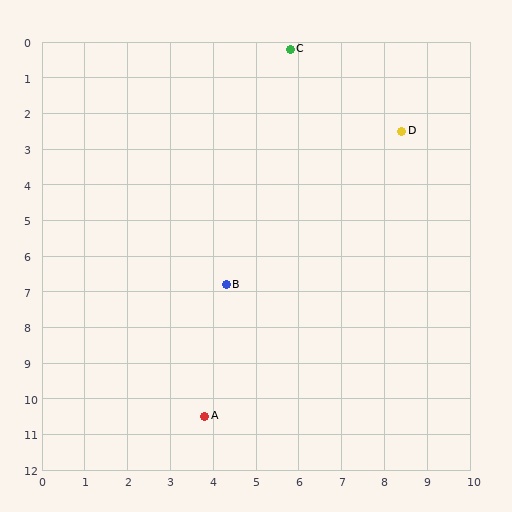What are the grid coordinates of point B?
Point B is at approximately (4.3, 6.8).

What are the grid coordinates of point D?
Point D is at approximately (8.4, 2.5).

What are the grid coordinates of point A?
Point A is at approximately (3.8, 10.5).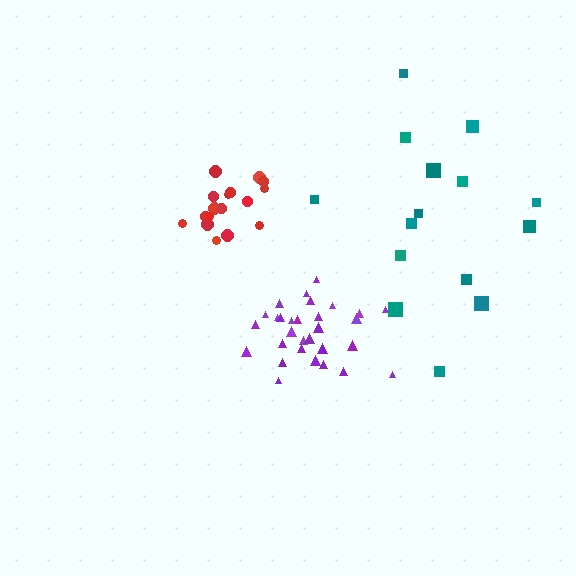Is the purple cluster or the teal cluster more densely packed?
Purple.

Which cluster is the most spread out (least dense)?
Teal.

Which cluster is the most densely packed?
Purple.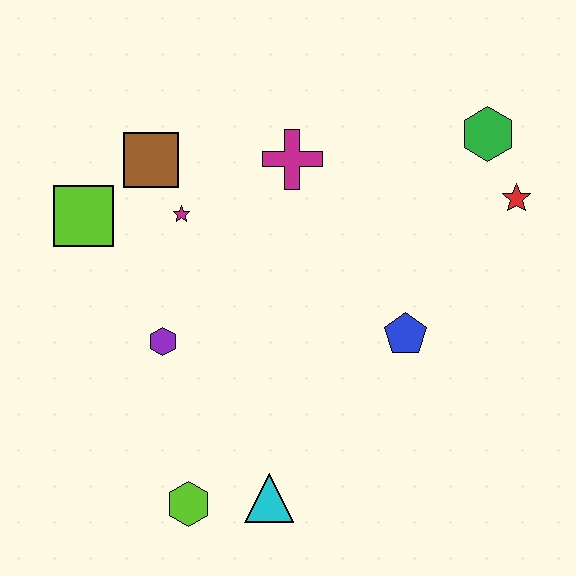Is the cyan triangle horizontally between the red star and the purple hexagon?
Yes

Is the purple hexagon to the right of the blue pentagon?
No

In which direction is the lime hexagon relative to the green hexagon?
The lime hexagon is below the green hexagon.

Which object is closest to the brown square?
The magenta star is closest to the brown square.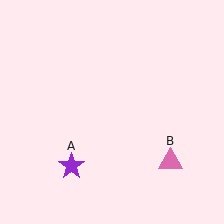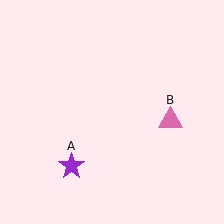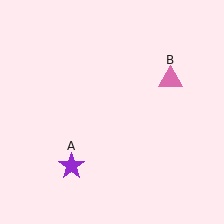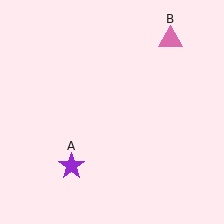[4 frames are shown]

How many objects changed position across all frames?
1 object changed position: pink triangle (object B).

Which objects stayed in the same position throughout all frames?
Purple star (object A) remained stationary.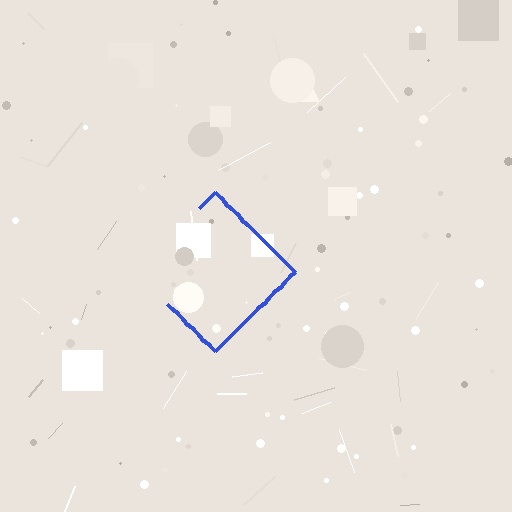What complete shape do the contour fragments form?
The contour fragments form a diamond.